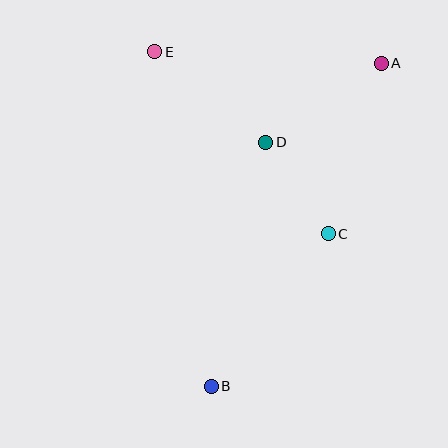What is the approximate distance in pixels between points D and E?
The distance between D and E is approximately 143 pixels.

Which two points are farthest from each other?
Points A and B are farthest from each other.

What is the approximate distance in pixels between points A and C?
The distance between A and C is approximately 179 pixels.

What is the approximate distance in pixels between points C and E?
The distance between C and E is approximately 251 pixels.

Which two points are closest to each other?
Points C and D are closest to each other.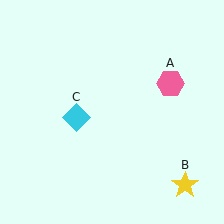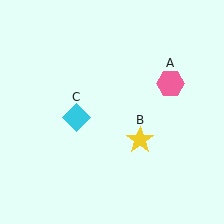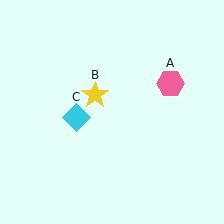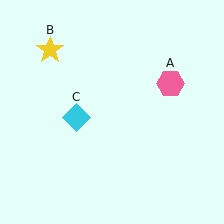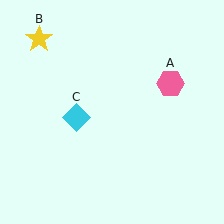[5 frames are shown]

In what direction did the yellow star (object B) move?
The yellow star (object B) moved up and to the left.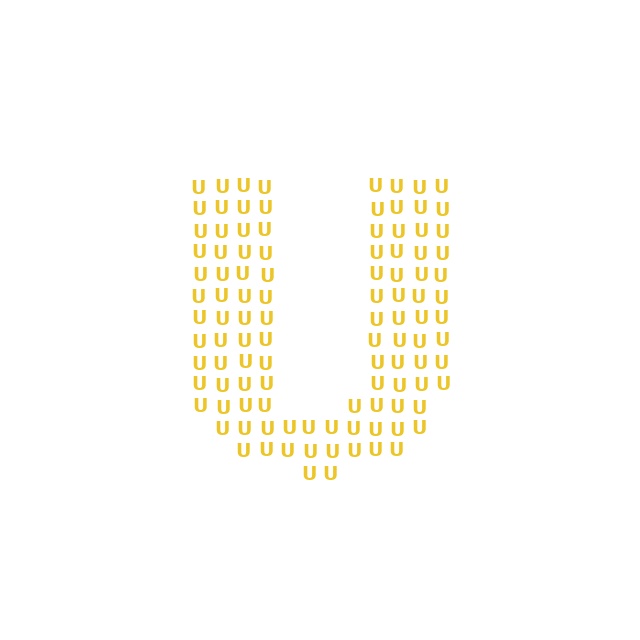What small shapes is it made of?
It is made of small letter U's.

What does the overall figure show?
The overall figure shows the letter U.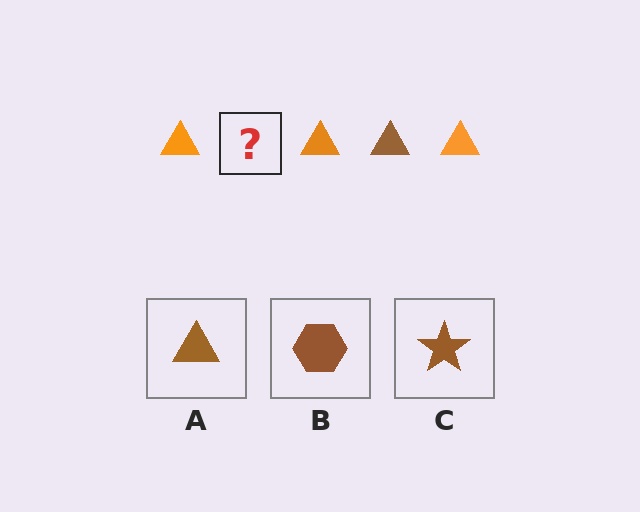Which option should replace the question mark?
Option A.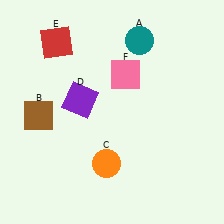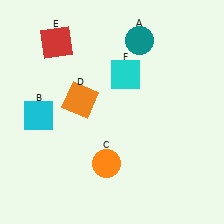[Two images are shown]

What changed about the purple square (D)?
In Image 1, D is purple. In Image 2, it changed to orange.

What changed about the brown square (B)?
In Image 1, B is brown. In Image 2, it changed to cyan.